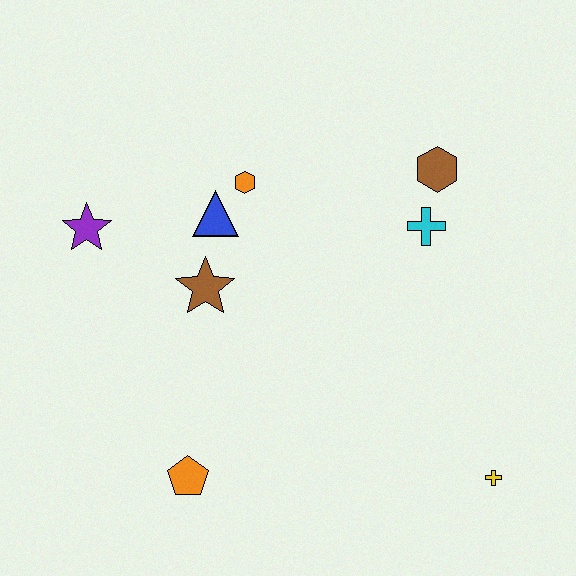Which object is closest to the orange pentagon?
The brown star is closest to the orange pentagon.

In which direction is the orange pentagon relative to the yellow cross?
The orange pentagon is to the left of the yellow cross.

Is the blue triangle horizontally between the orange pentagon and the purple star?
No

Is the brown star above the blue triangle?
No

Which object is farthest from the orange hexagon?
The yellow cross is farthest from the orange hexagon.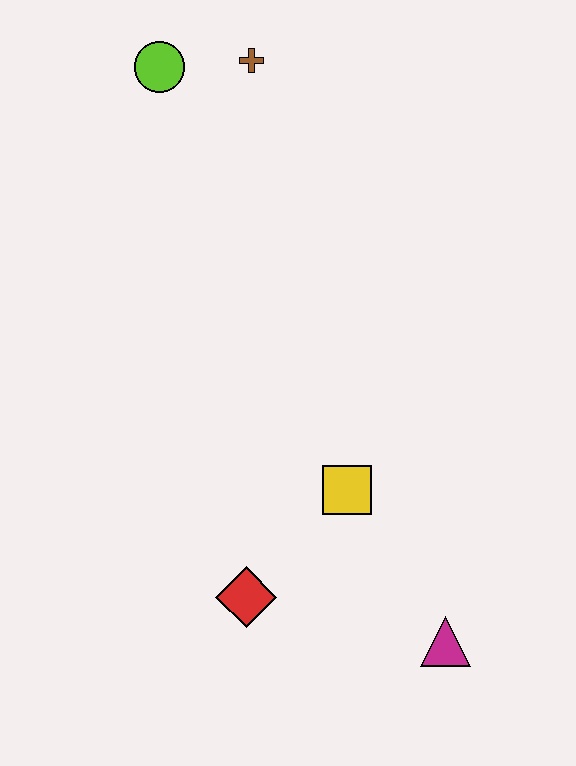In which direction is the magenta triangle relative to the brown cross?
The magenta triangle is below the brown cross.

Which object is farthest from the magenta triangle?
The lime circle is farthest from the magenta triangle.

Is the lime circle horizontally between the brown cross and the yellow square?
No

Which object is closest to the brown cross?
The lime circle is closest to the brown cross.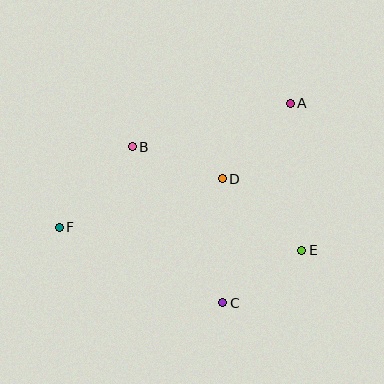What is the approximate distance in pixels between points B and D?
The distance between B and D is approximately 96 pixels.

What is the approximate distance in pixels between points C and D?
The distance between C and D is approximately 124 pixels.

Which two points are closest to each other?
Points C and E are closest to each other.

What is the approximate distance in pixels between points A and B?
The distance between A and B is approximately 164 pixels.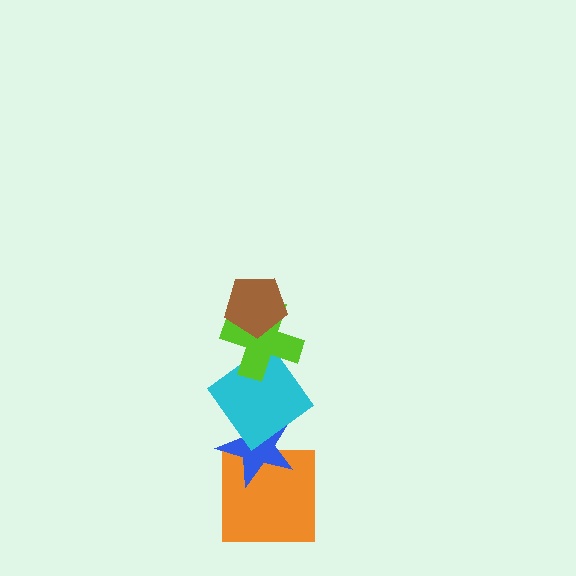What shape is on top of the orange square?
The blue star is on top of the orange square.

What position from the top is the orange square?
The orange square is 5th from the top.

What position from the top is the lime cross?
The lime cross is 2nd from the top.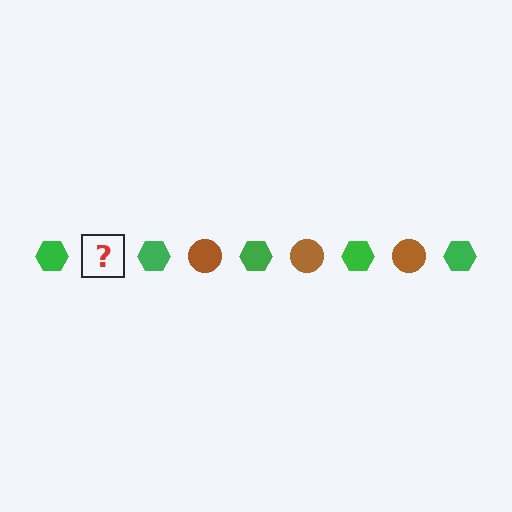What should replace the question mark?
The question mark should be replaced with a brown circle.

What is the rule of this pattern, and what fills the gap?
The rule is that the pattern alternates between green hexagon and brown circle. The gap should be filled with a brown circle.